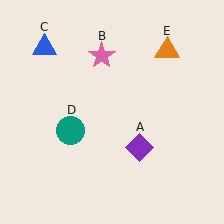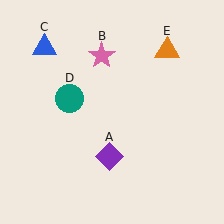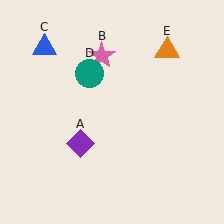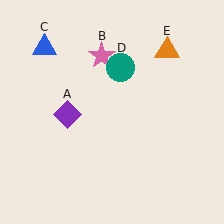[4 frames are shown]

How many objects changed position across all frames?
2 objects changed position: purple diamond (object A), teal circle (object D).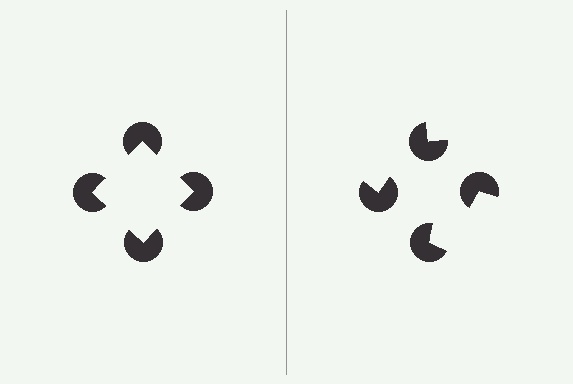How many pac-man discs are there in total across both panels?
8 — 4 on each side.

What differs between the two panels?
The pac-man discs are positioned identically on both sides; only the wedge orientations differ. On the left they align to a square; on the right they are misaligned.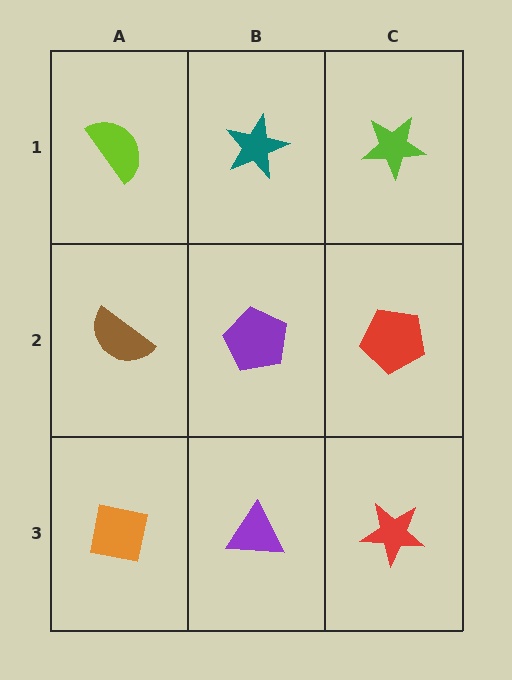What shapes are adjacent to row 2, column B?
A teal star (row 1, column B), a purple triangle (row 3, column B), a brown semicircle (row 2, column A), a red pentagon (row 2, column C).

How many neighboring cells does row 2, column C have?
3.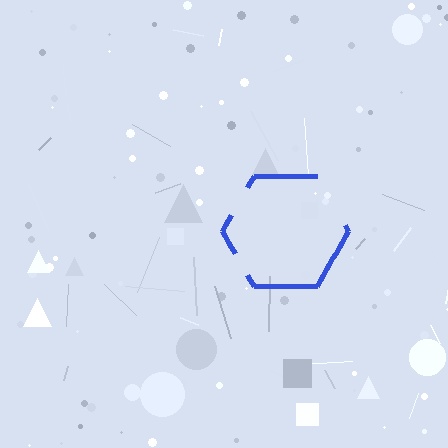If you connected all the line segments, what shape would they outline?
They would outline a hexagon.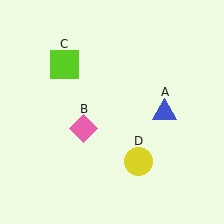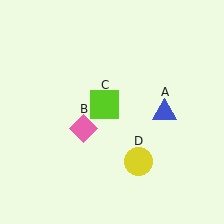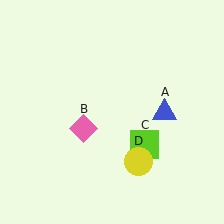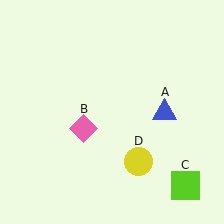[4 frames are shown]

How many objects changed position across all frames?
1 object changed position: lime square (object C).